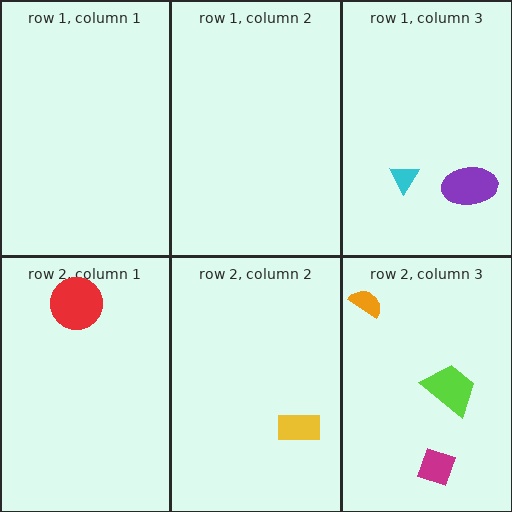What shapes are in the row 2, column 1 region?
The red circle.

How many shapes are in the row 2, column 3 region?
3.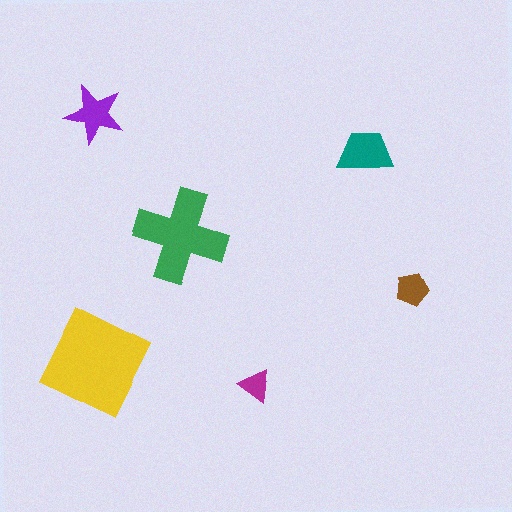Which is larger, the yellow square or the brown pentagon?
The yellow square.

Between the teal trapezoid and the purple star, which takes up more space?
The teal trapezoid.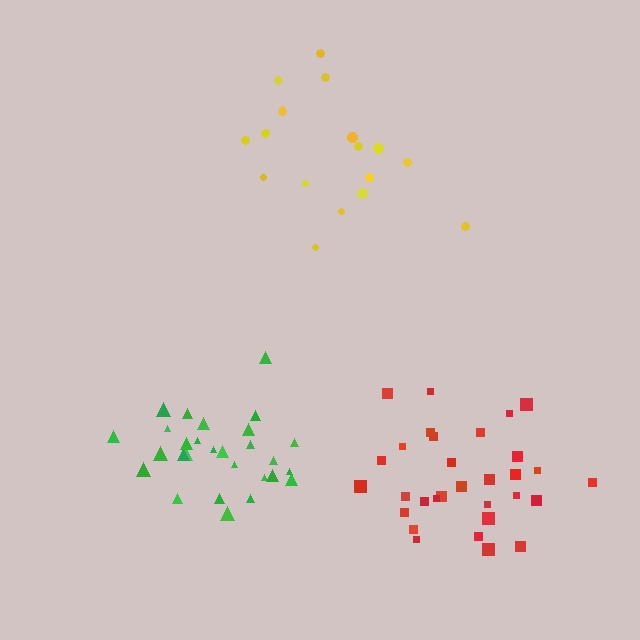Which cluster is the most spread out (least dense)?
Yellow.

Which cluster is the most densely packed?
Green.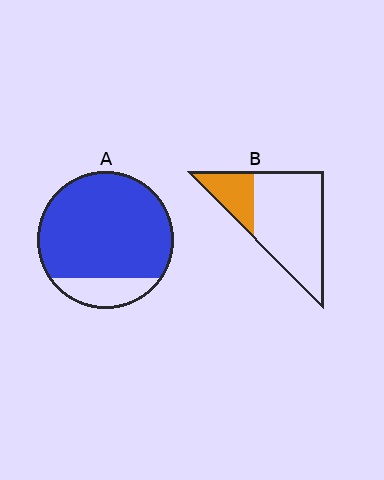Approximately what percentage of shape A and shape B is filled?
A is approximately 85% and B is approximately 25%.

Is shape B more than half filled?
No.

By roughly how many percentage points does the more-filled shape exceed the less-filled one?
By roughly 60 percentage points (A over B).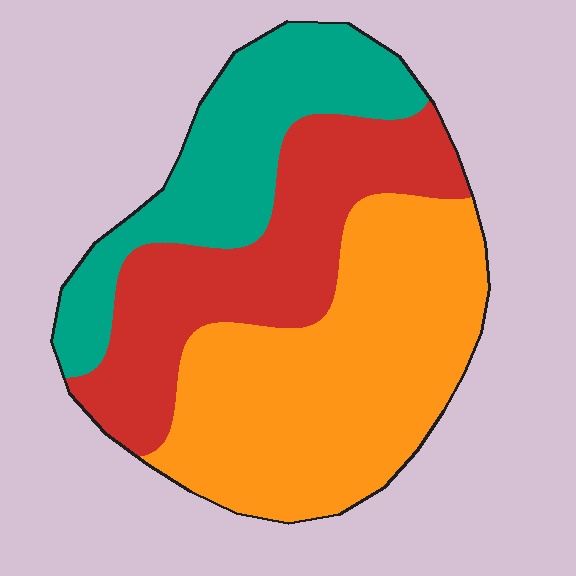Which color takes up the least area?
Teal, at roughly 25%.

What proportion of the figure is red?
Red takes up between a sixth and a third of the figure.